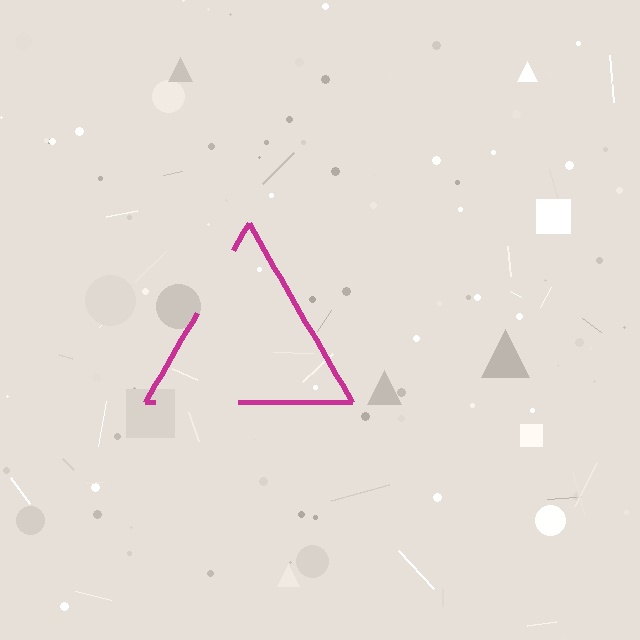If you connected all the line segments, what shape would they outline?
They would outline a triangle.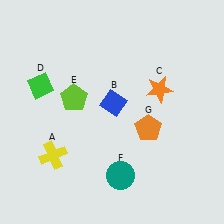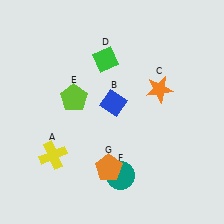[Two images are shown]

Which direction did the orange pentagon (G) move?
The orange pentagon (G) moved down.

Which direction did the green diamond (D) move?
The green diamond (D) moved right.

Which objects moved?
The objects that moved are: the green diamond (D), the orange pentagon (G).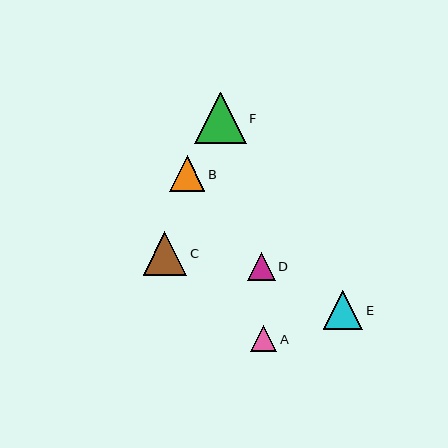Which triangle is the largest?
Triangle F is the largest with a size of approximately 51 pixels.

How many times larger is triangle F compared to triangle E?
Triangle F is approximately 1.3 times the size of triangle E.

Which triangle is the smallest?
Triangle A is the smallest with a size of approximately 26 pixels.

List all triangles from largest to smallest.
From largest to smallest: F, C, E, B, D, A.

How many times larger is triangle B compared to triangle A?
Triangle B is approximately 1.4 times the size of triangle A.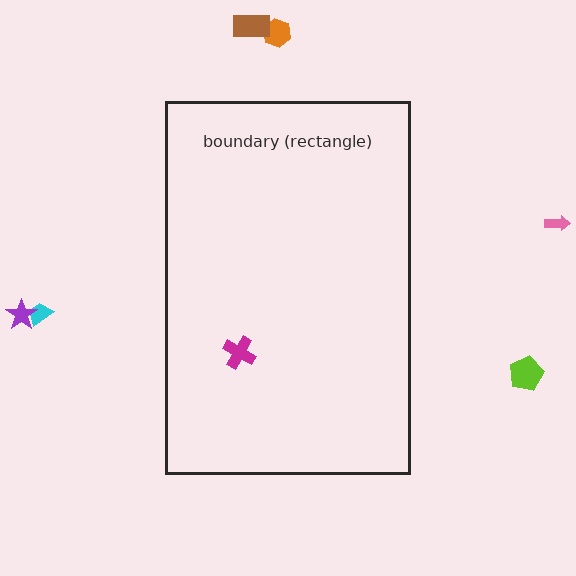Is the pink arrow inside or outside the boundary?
Outside.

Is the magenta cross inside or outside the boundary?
Inside.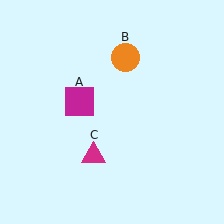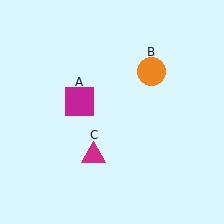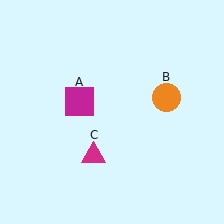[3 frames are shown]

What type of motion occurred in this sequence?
The orange circle (object B) rotated clockwise around the center of the scene.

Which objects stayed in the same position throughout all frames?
Magenta square (object A) and magenta triangle (object C) remained stationary.